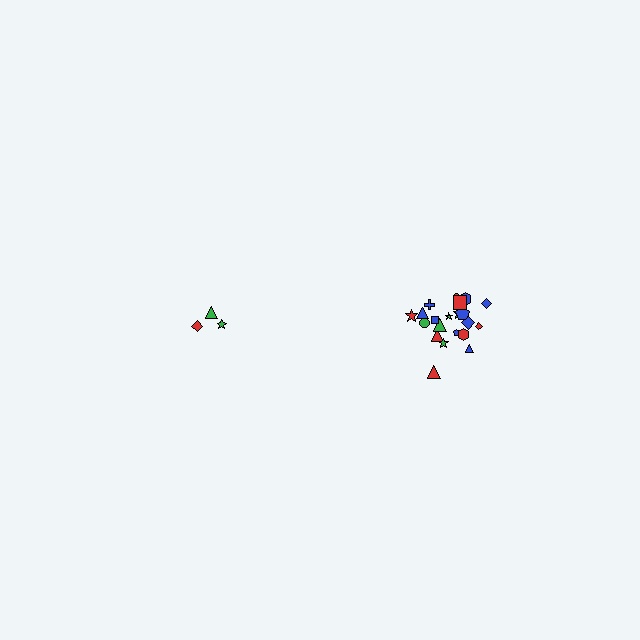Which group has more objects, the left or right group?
The right group.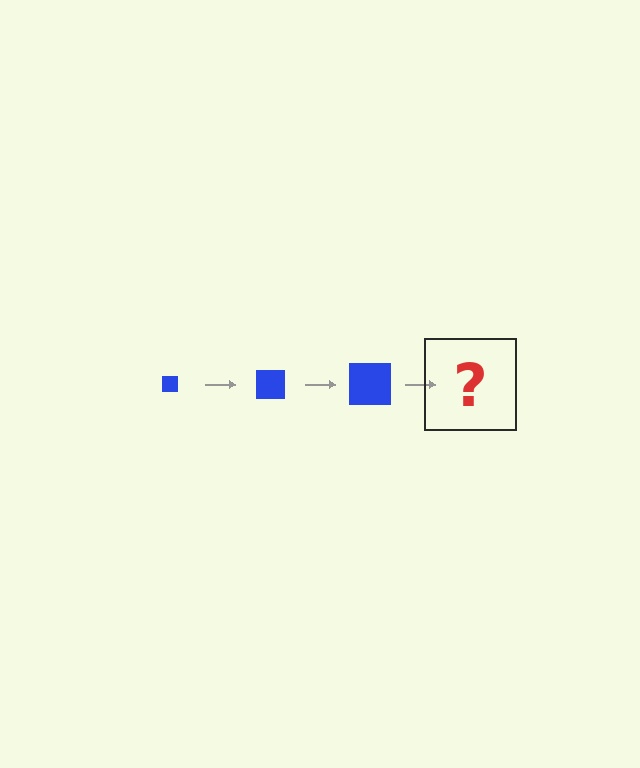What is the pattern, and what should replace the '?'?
The pattern is that the square gets progressively larger each step. The '?' should be a blue square, larger than the previous one.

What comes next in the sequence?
The next element should be a blue square, larger than the previous one.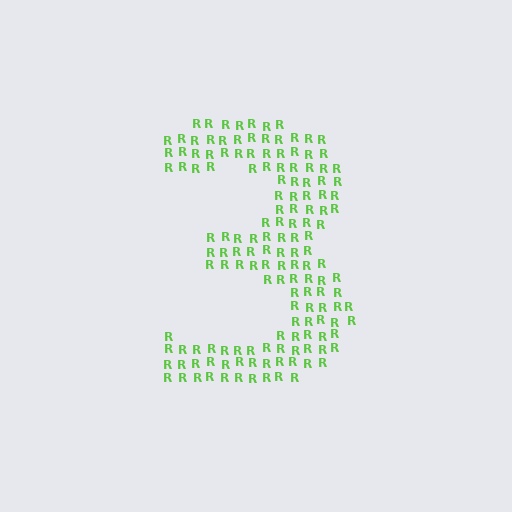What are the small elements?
The small elements are letter R's.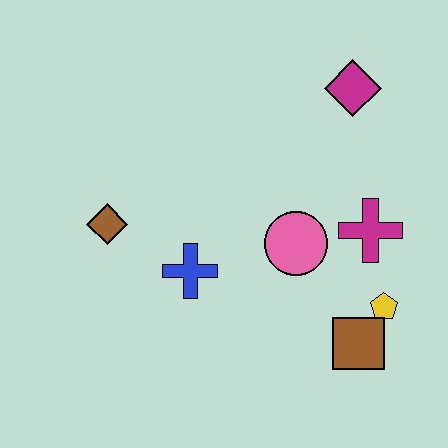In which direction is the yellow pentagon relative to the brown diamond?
The yellow pentagon is to the right of the brown diamond.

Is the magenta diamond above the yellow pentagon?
Yes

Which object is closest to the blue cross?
The brown diamond is closest to the blue cross.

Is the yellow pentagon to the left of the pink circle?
No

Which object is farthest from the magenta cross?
The brown diamond is farthest from the magenta cross.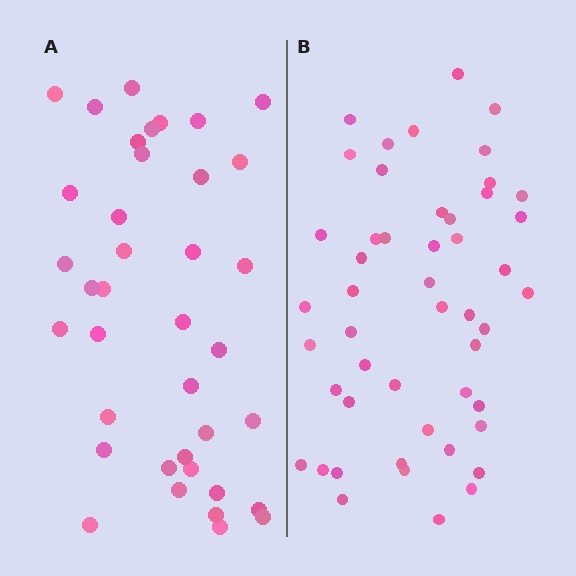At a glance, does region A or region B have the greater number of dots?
Region B (the right region) has more dots.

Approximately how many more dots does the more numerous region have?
Region B has roughly 12 or so more dots than region A.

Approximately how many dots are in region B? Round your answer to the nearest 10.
About 50 dots. (The exact count is 49, which rounds to 50.)